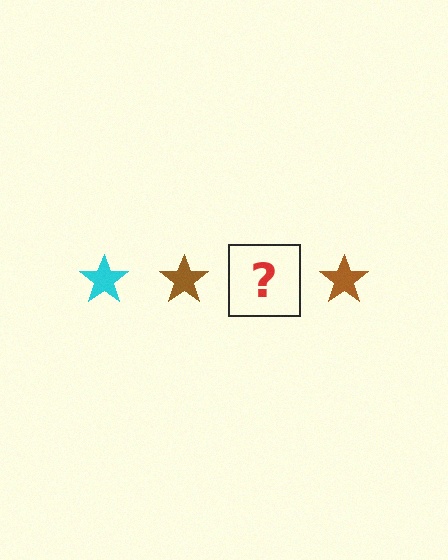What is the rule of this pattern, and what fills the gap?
The rule is that the pattern cycles through cyan, brown stars. The gap should be filled with a cyan star.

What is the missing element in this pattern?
The missing element is a cyan star.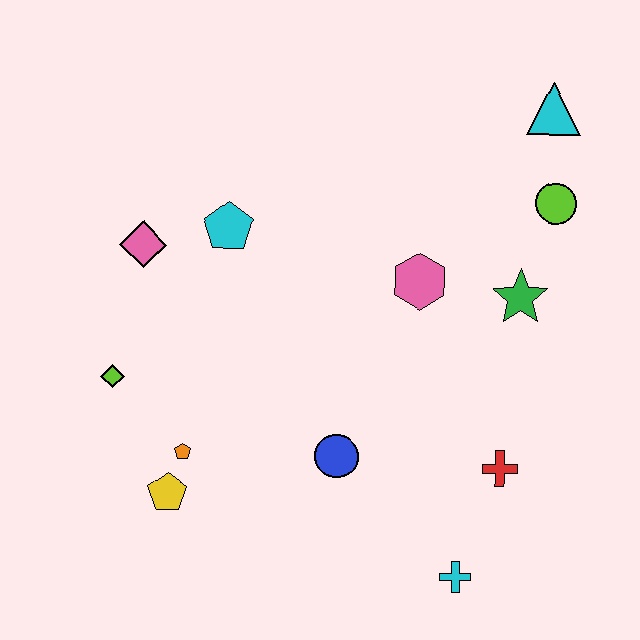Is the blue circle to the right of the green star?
No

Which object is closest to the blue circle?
The orange pentagon is closest to the blue circle.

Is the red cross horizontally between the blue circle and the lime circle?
Yes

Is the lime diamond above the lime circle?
No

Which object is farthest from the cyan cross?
The cyan triangle is farthest from the cyan cross.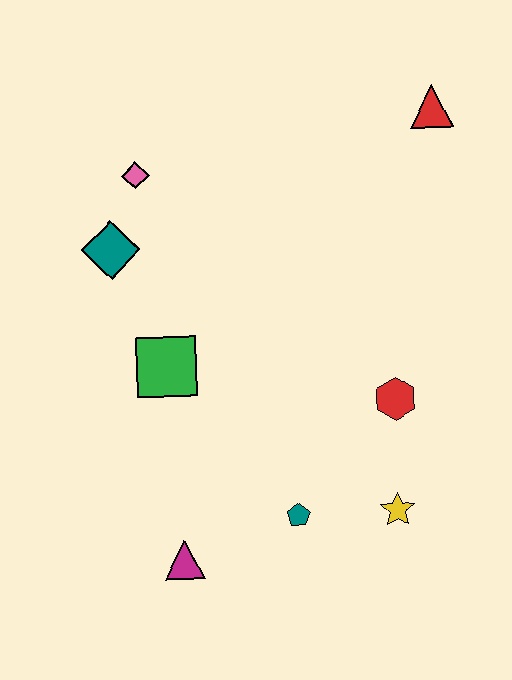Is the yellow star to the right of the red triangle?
No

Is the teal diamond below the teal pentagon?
No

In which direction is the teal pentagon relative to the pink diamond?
The teal pentagon is below the pink diamond.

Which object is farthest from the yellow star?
The pink diamond is farthest from the yellow star.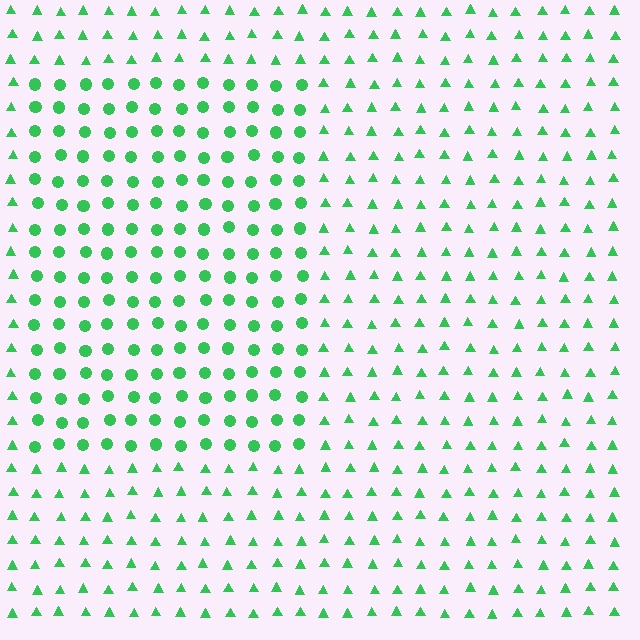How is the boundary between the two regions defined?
The boundary is defined by a change in element shape: circles inside vs. triangles outside. All elements share the same color and spacing.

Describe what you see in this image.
The image is filled with small green elements arranged in a uniform grid. A rectangle-shaped region contains circles, while the surrounding area contains triangles. The boundary is defined purely by the change in element shape.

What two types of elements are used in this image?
The image uses circles inside the rectangle region and triangles outside it.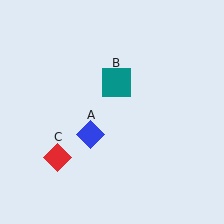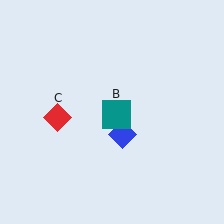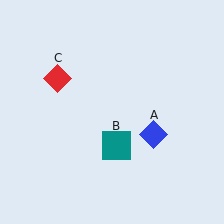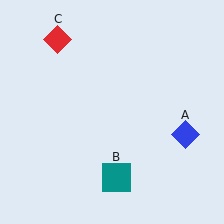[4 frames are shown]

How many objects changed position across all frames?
3 objects changed position: blue diamond (object A), teal square (object B), red diamond (object C).